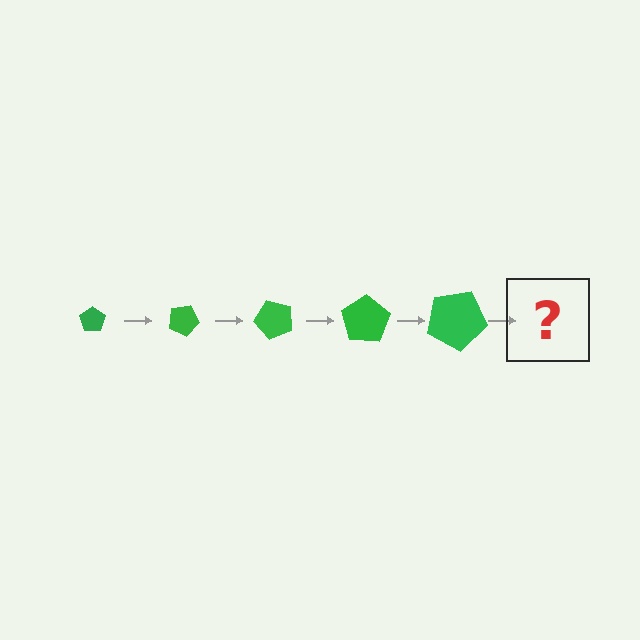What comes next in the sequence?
The next element should be a pentagon, larger than the previous one and rotated 125 degrees from the start.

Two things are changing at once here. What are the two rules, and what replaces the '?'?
The two rules are that the pentagon grows larger each step and it rotates 25 degrees each step. The '?' should be a pentagon, larger than the previous one and rotated 125 degrees from the start.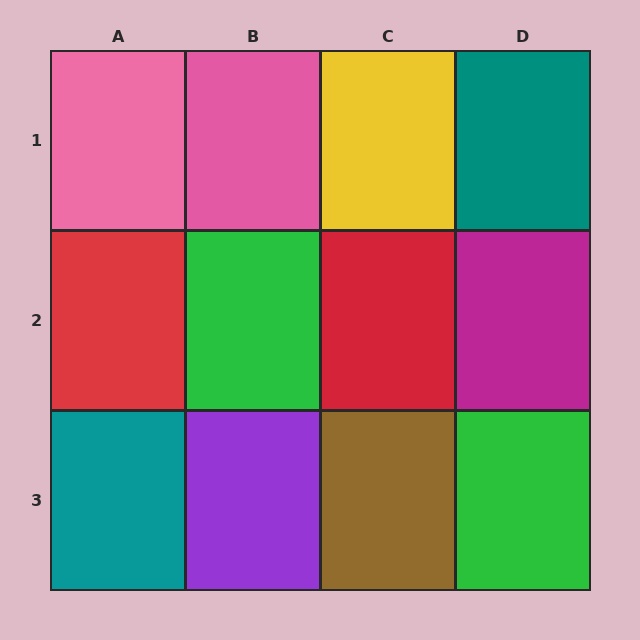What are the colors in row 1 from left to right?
Pink, pink, yellow, teal.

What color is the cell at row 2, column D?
Magenta.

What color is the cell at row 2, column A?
Red.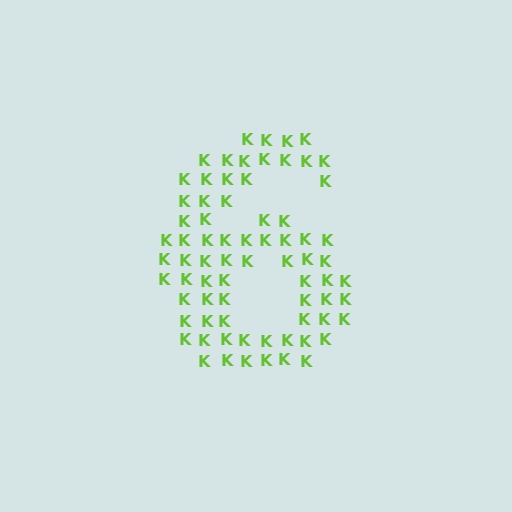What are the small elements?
The small elements are letter K's.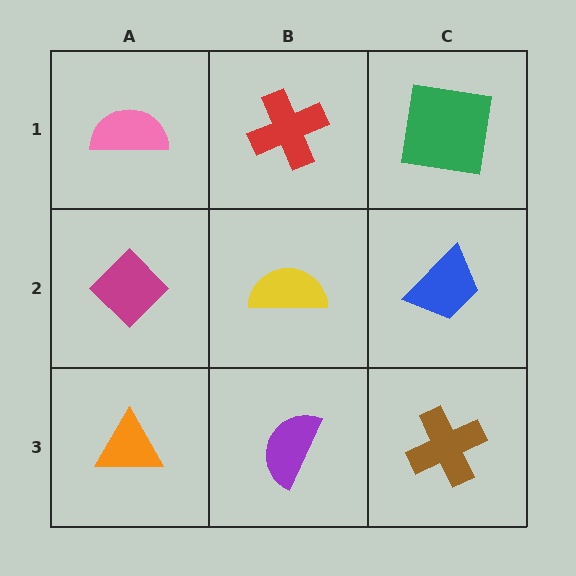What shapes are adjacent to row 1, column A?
A magenta diamond (row 2, column A), a red cross (row 1, column B).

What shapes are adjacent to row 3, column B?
A yellow semicircle (row 2, column B), an orange triangle (row 3, column A), a brown cross (row 3, column C).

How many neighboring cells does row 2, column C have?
3.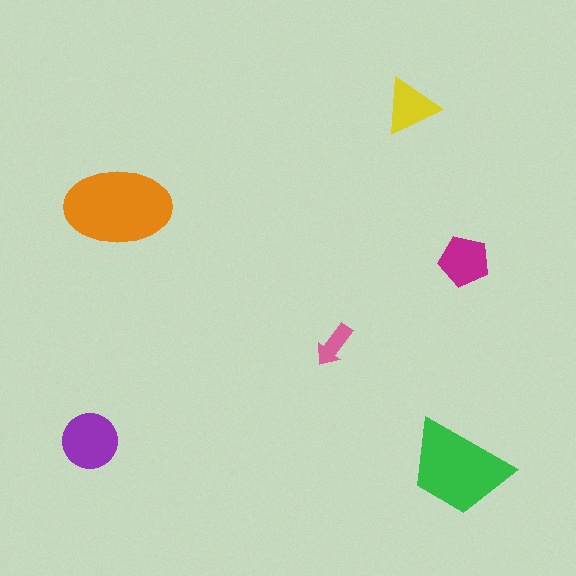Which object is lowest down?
The green trapezoid is bottommost.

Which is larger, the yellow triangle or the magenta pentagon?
The magenta pentagon.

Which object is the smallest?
The pink arrow.